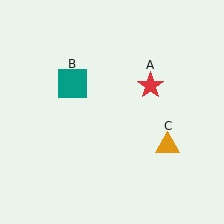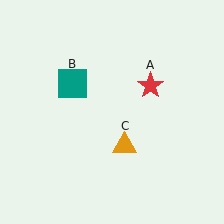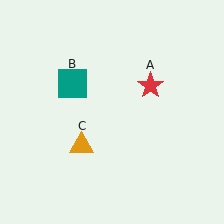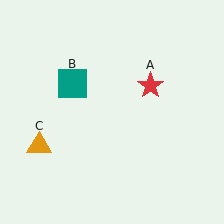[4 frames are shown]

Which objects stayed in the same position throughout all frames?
Red star (object A) and teal square (object B) remained stationary.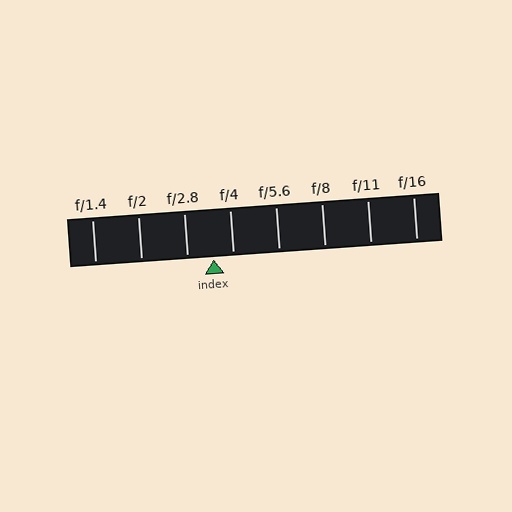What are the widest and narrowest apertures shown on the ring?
The widest aperture shown is f/1.4 and the narrowest is f/16.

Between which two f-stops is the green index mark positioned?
The index mark is between f/2.8 and f/4.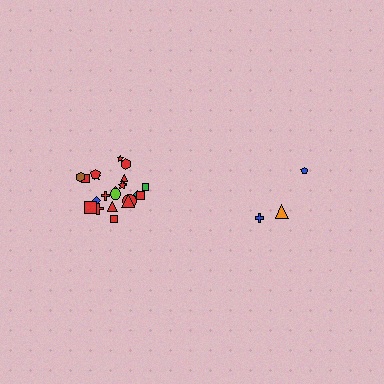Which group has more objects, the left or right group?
The left group.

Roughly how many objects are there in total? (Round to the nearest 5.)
Roughly 25 objects in total.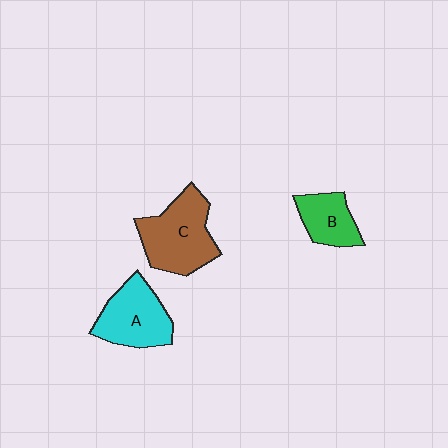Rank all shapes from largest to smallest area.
From largest to smallest: C (brown), A (cyan), B (green).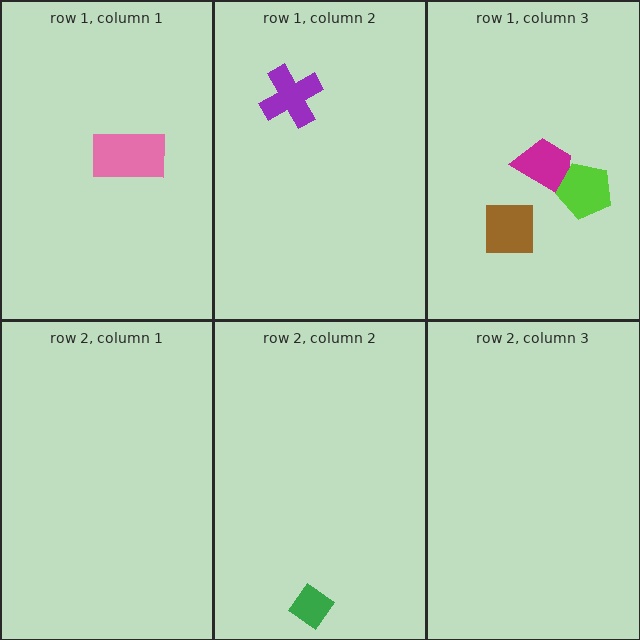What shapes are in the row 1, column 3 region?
The brown square, the magenta trapezoid, the lime pentagon.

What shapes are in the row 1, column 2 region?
The purple cross.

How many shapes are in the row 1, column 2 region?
1.